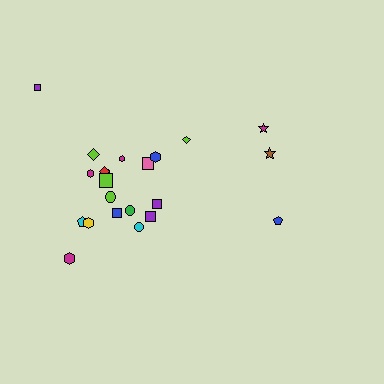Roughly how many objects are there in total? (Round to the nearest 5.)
Roughly 20 objects in total.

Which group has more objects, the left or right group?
The left group.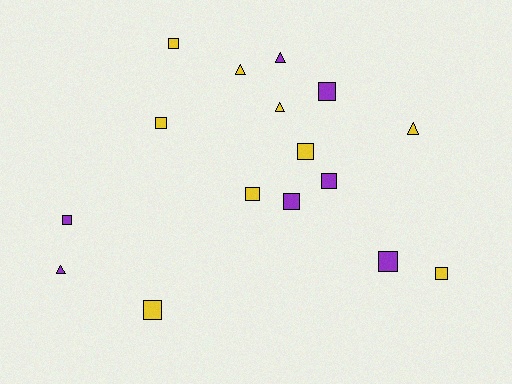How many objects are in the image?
There are 16 objects.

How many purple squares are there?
There are 5 purple squares.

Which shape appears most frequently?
Square, with 11 objects.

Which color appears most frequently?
Yellow, with 9 objects.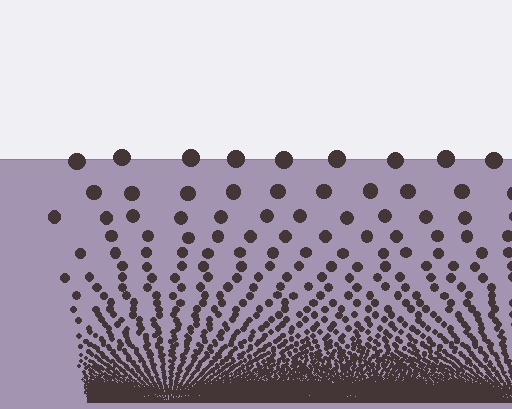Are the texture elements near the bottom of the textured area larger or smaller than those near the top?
Smaller. The gradient is inverted — elements near the bottom are smaller and denser.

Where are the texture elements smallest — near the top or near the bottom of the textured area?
Near the bottom.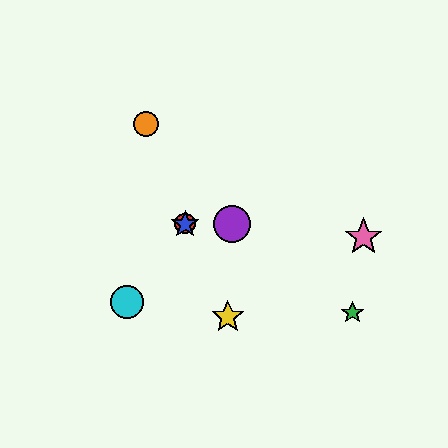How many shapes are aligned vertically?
2 shapes (the red circle, the blue star) are aligned vertically.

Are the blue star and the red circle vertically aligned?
Yes, both are at x≈185.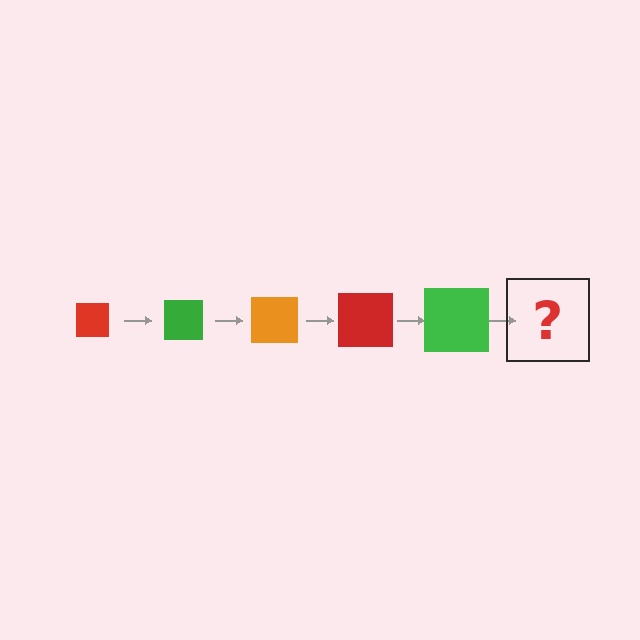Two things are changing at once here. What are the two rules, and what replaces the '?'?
The two rules are that the square grows larger each step and the color cycles through red, green, and orange. The '?' should be an orange square, larger than the previous one.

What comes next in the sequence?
The next element should be an orange square, larger than the previous one.